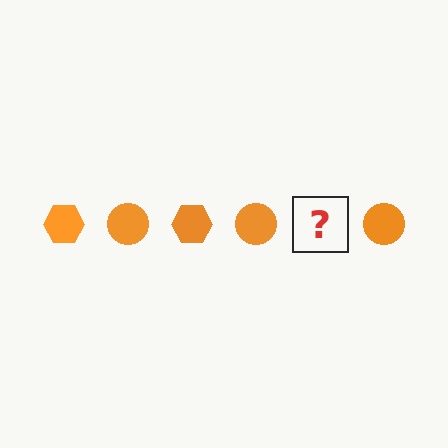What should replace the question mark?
The question mark should be replaced with an orange hexagon.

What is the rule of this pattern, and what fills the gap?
The rule is that the pattern cycles through hexagon, circle shapes in orange. The gap should be filled with an orange hexagon.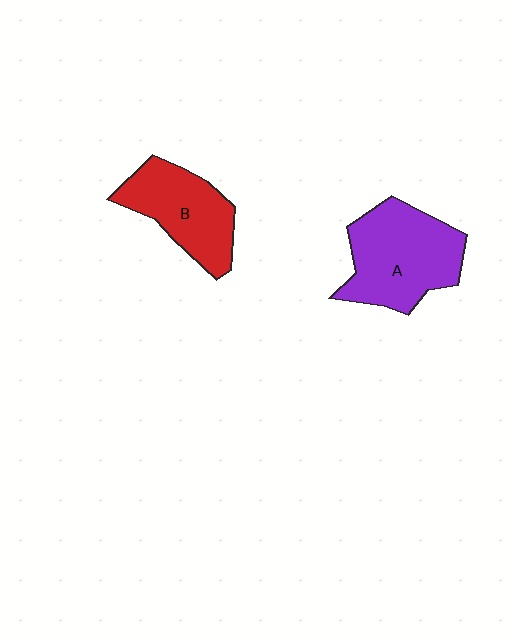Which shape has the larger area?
Shape A (purple).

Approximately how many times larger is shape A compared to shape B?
Approximately 1.3 times.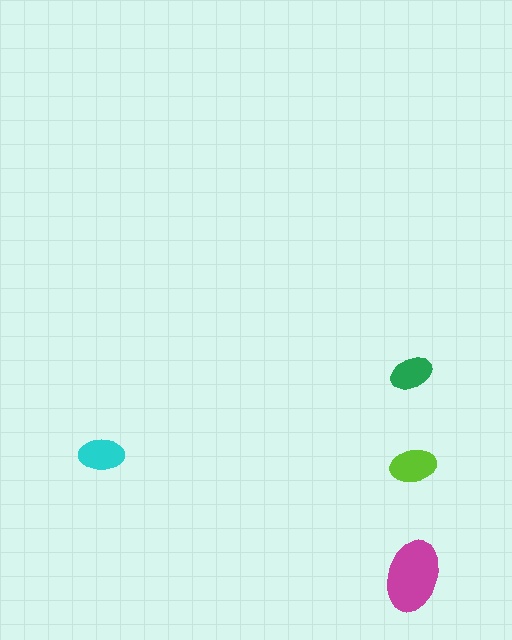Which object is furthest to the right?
The lime ellipse is rightmost.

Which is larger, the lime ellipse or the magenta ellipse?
The magenta one.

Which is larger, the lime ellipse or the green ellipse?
The lime one.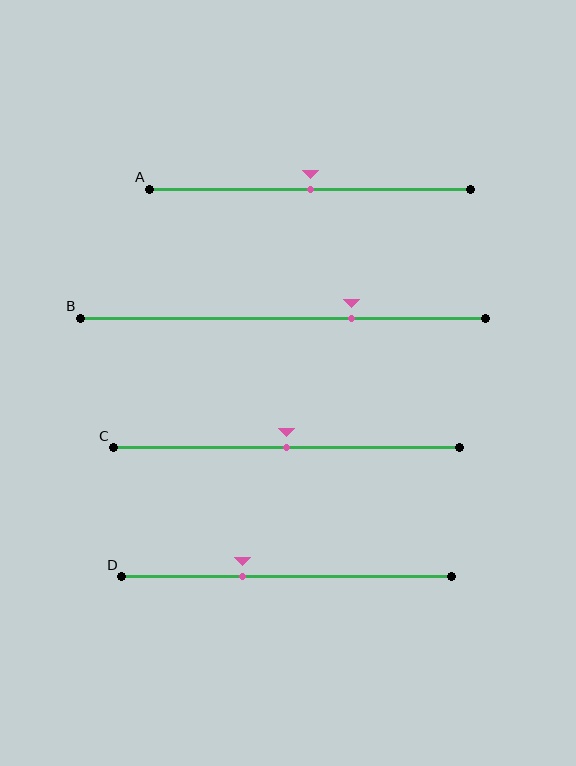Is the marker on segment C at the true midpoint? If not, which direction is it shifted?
Yes, the marker on segment C is at the true midpoint.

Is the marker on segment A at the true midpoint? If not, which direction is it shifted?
Yes, the marker on segment A is at the true midpoint.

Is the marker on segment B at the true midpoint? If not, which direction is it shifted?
No, the marker on segment B is shifted to the right by about 17% of the segment length.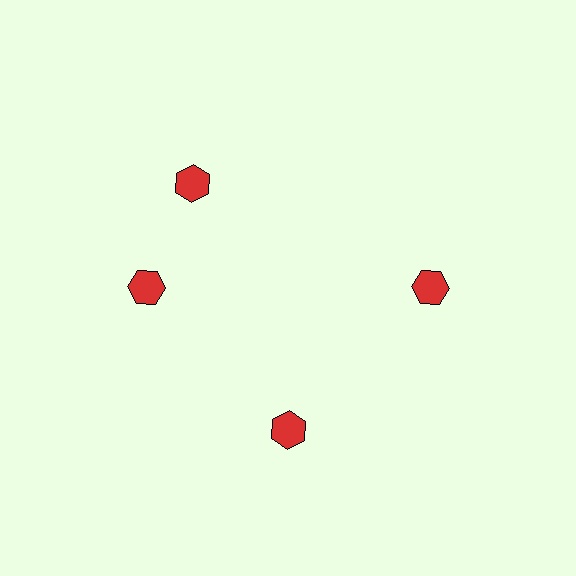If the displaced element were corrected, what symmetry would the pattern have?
It would have 4-fold rotational symmetry — the pattern would map onto itself every 90 degrees.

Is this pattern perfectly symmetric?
No. The 4 red hexagons are arranged in a ring, but one element near the 12 o'clock position is rotated out of alignment along the ring, breaking the 4-fold rotational symmetry.